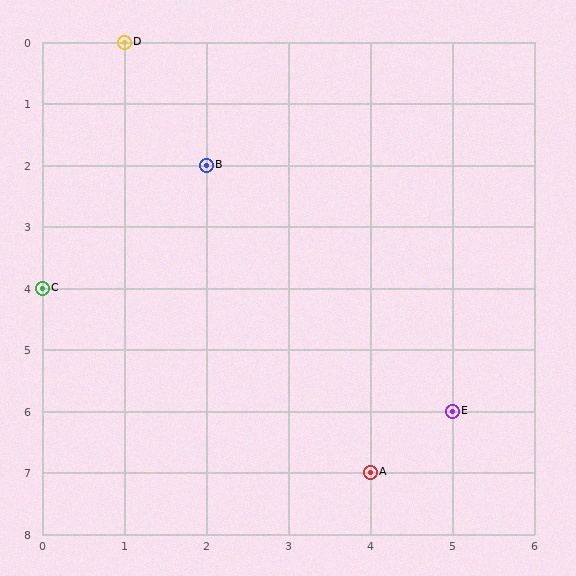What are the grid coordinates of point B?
Point B is at grid coordinates (2, 2).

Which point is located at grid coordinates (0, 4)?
Point C is at (0, 4).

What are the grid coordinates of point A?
Point A is at grid coordinates (4, 7).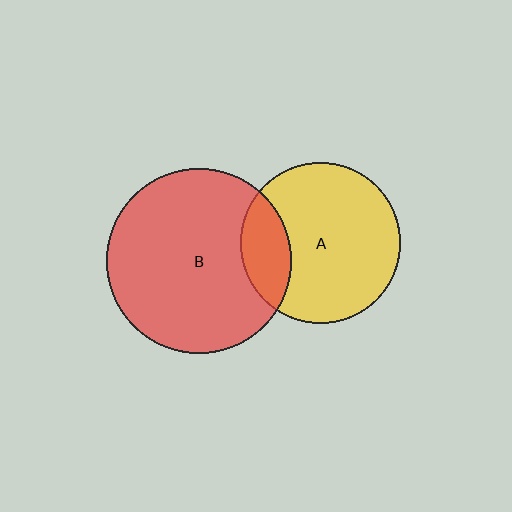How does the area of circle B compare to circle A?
Approximately 1.3 times.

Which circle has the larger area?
Circle B (red).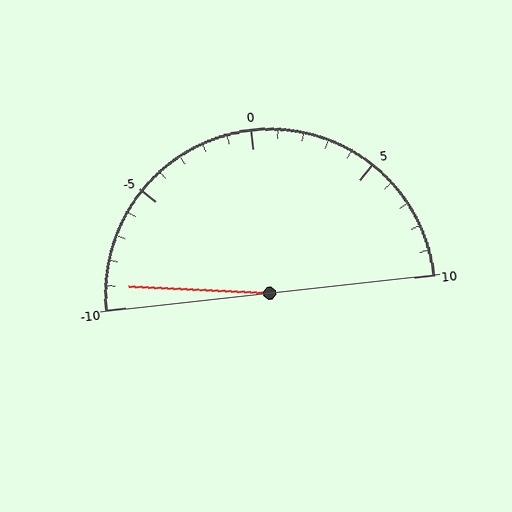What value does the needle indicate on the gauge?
The needle indicates approximately -9.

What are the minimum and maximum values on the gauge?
The gauge ranges from -10 to 10.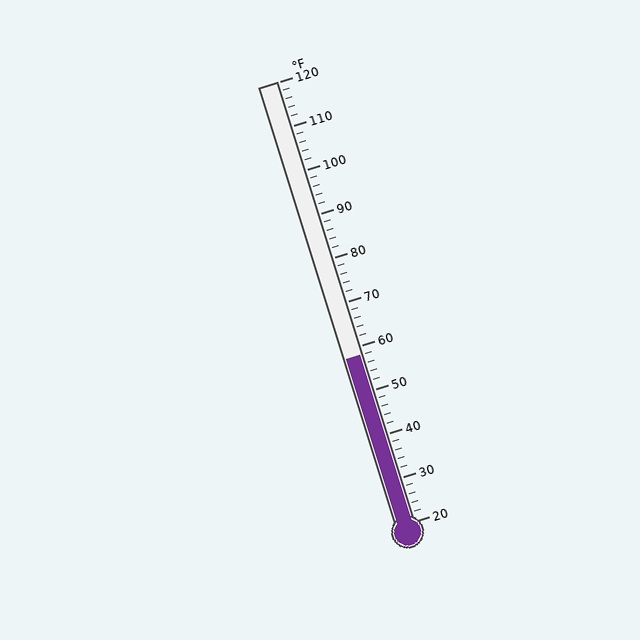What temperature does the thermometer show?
The thermometer shows approximately 58°F.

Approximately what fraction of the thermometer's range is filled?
The thermometer is filled to approximately 40% of its range.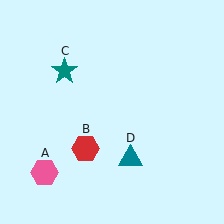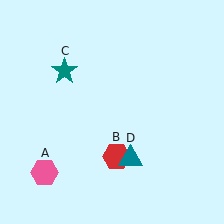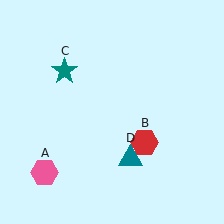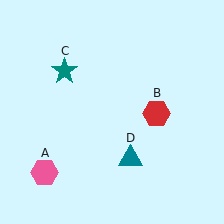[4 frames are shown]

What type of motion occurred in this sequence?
The red hexagon (object B) rotated counterclockwise around the center of the scene.